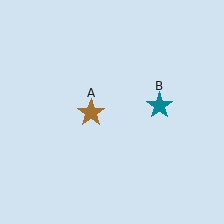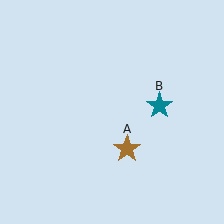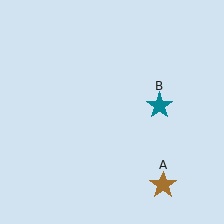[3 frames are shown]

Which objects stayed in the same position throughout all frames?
Teal star (object B) remained stationary.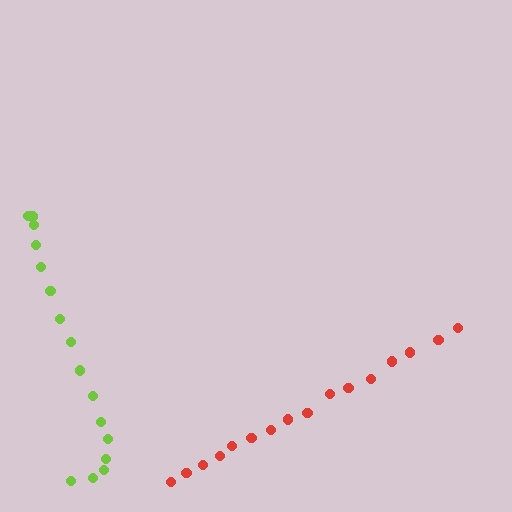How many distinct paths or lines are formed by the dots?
There are 2 distinct paths.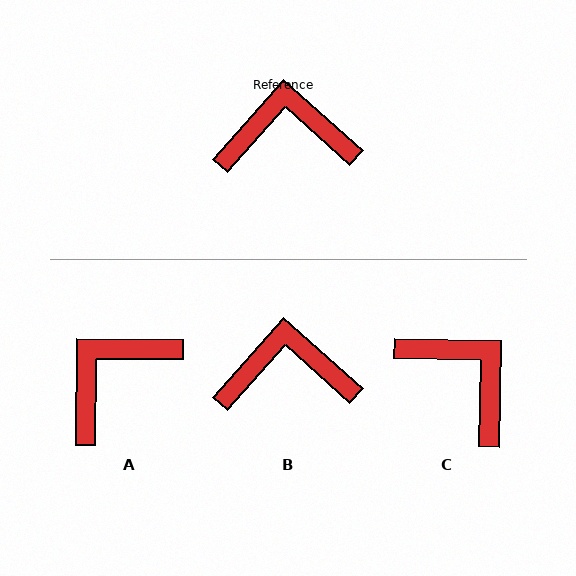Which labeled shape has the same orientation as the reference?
B.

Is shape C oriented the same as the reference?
No, it is off by about 49 degrees.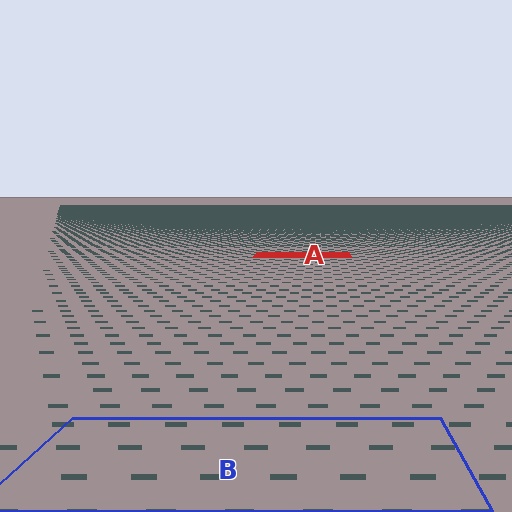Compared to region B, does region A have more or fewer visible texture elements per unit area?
Region A has more texture elements per unit area — they are packed more densely because it is farther away.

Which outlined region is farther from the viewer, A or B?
Region A is farther from the viewer — the texture elements inside it appear smaller and more densely packed.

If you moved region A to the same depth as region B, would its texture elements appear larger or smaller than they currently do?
They would appear larger. At a closer depth, the same texture elements are projected at a bigger on-screen size.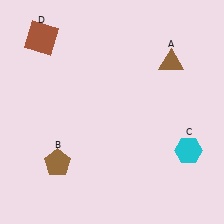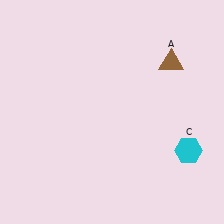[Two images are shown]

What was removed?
The brown pentagon (B), the brown square (D) were removed in Image 2.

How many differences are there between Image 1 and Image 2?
There are 2 differences between the two images.